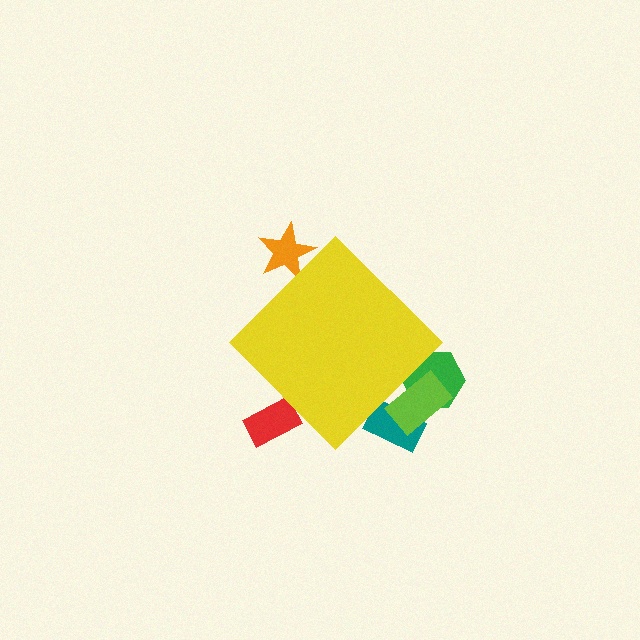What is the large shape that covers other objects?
A yellow diamond.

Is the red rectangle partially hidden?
Yes, the red rectangle is partially hidden behind the yellow diamond.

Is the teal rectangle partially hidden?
Yes, the teal rectangle is partially hidden behind the yellow diamond.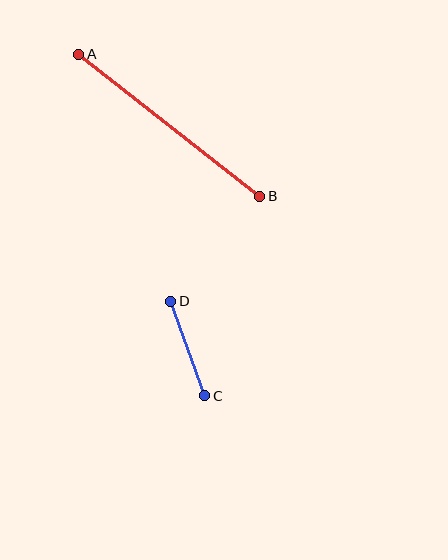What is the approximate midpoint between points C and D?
The midpoint is at approximately (188, 349) pixels.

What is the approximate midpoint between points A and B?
The midpoint is at approximately (169, 125) pixels.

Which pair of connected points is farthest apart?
Points A and B are farthest apart.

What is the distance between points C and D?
The distance is approximately 100 pixels.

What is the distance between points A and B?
The distance is approximately 230 pixels.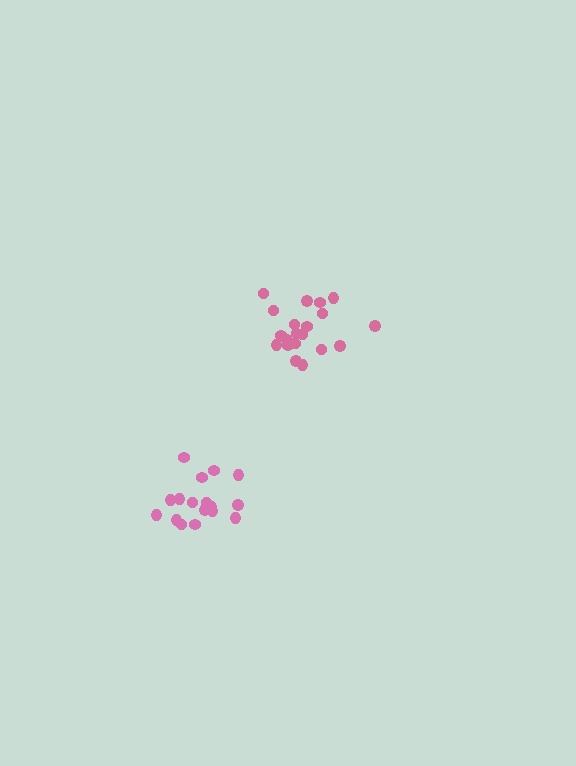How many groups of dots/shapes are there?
There are 2 groups.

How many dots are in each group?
Group 1: 17 dots, Group 2: 20 dots (37 total).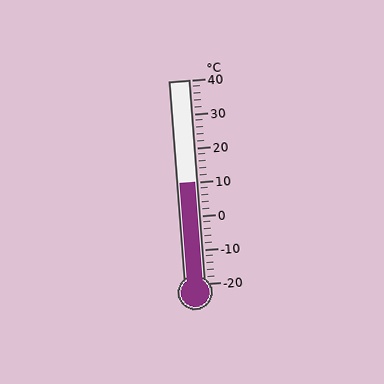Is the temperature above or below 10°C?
The temperature is at 10°C.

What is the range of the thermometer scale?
The thermometer scale ranges from -20°C to 40°C.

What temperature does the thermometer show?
The thermometer shows approximately 10°C.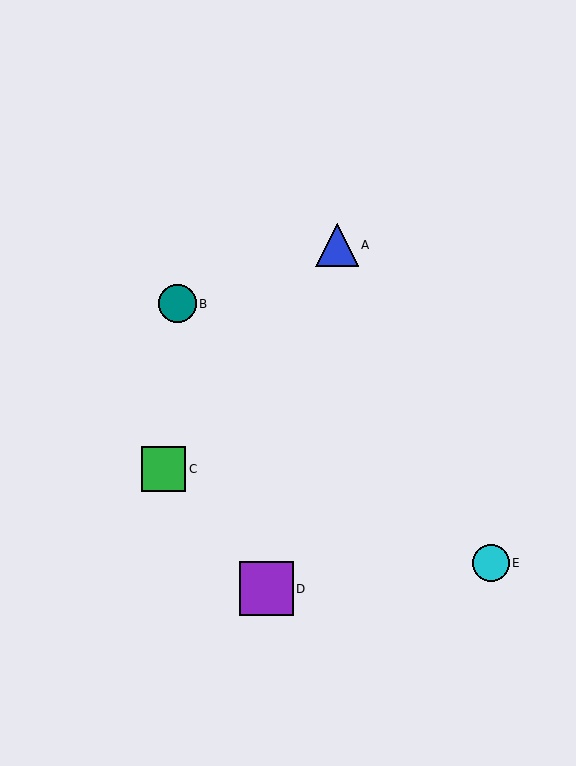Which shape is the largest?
The purple square (labeled D) is the largest.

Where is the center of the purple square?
The center of the purple square is at (266, 589).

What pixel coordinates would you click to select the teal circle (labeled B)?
Click at (177, 304) to select the teal circle B.